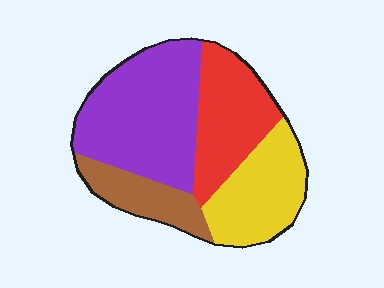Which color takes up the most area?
Purple, at roughly 40%.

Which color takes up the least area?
Brown, at roughly 15%.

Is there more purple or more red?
Purple.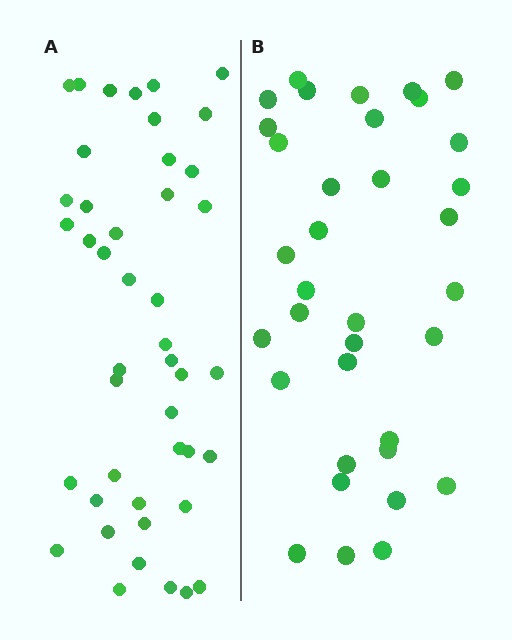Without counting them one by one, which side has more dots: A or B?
Region A (the left region) has more dots.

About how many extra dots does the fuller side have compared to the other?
Region A has roughly 8 or so more dots than region B.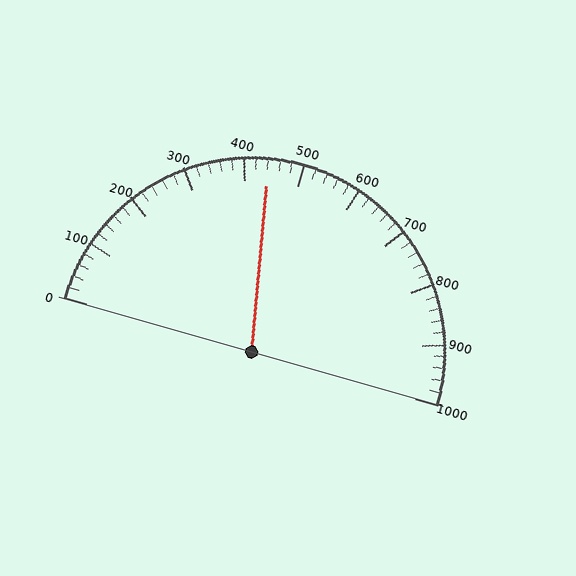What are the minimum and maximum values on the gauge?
The gauge ranges from 0 to 1000.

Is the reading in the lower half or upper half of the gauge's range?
The reading is in the lower half of the range (0 to 1000).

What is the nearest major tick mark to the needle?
The nearest major tick mark is 400.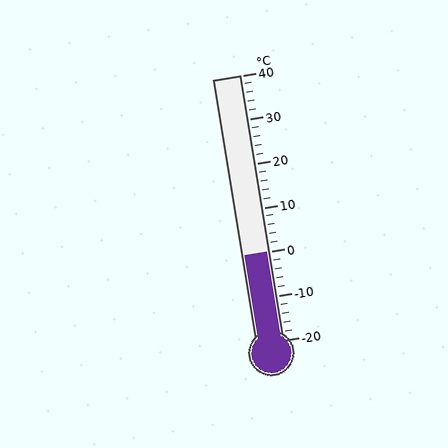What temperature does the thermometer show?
The thermometer shows approximately 0°C.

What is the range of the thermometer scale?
The thermometer scale ranges from -20°C to 40°C.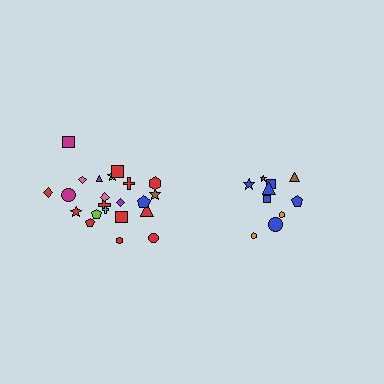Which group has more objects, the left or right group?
The left group.